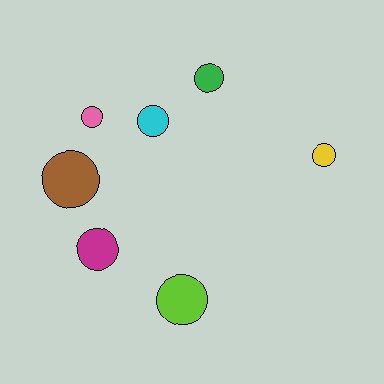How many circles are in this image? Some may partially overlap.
There are 7 circles.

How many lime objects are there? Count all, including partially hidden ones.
There is 1 lime object.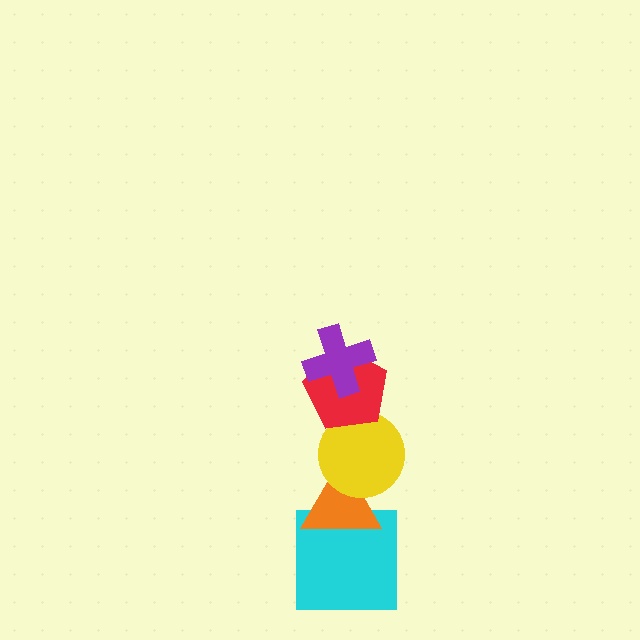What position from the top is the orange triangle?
The orange triangle is 4th from the top.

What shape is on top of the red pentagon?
The purple cross is on top of the red pentagon.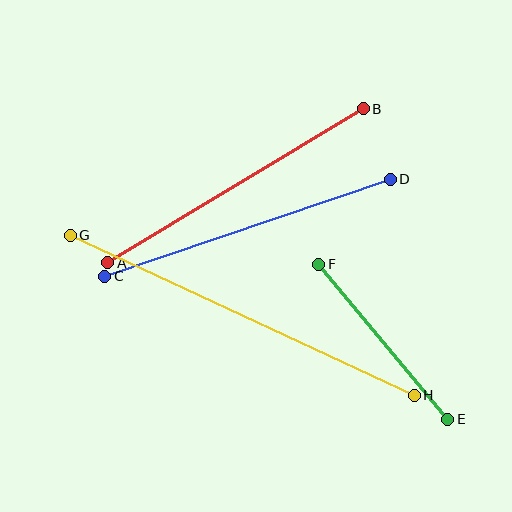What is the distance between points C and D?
The distance is approximately 302 pixels.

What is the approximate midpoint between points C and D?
The midpoint is at approximately (247, 228) pixels.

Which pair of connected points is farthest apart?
Points G and H are farthest apart.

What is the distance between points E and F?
The distance is approximately 202 pixels.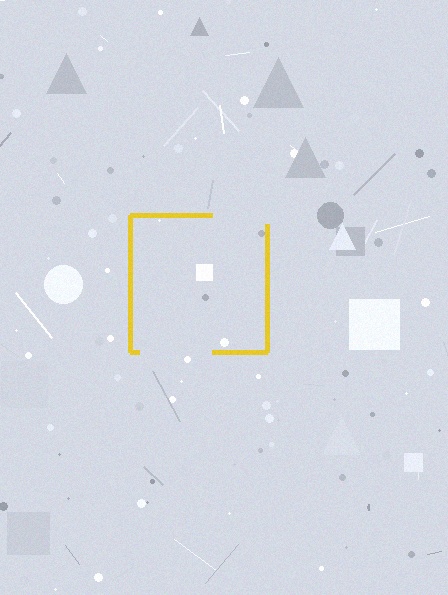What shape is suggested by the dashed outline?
The dashed outline suggests a square.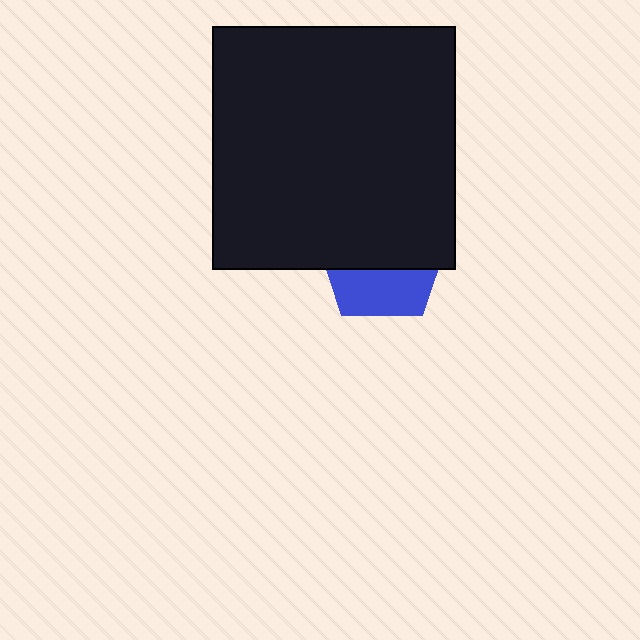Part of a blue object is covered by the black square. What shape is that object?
It is a pentagon.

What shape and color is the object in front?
The object in front is a black square.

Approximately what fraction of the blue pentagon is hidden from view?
Roughly 61% of the blue pentagon is hidden behind the black square.